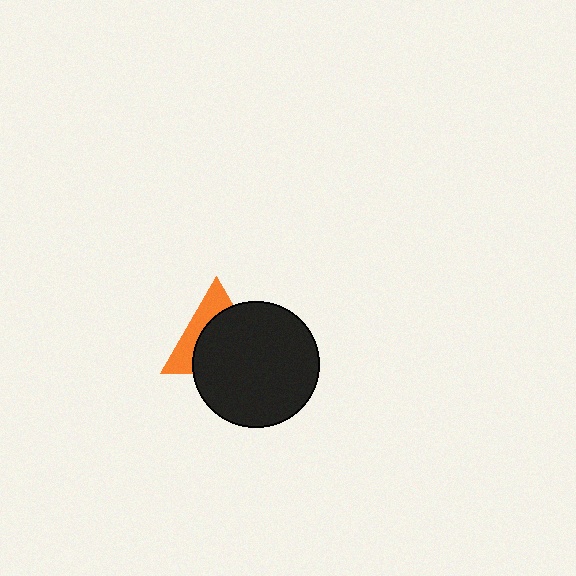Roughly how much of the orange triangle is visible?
A small part of it is visible (roughly 36%).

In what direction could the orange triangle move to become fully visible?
The orange triangle could move toward the upper-left. That would shift it out from behind the black circle entirely.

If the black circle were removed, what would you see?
You would see the complete orange triangle.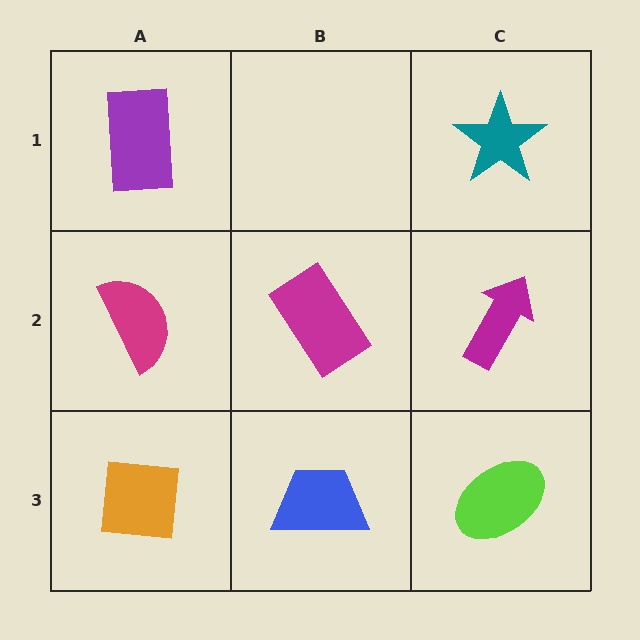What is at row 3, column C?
A lime ellipse.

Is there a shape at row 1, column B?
No, that cell is empty.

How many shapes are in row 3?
3 shapes.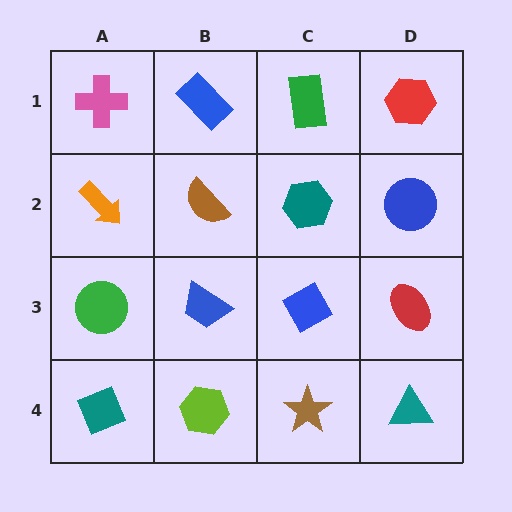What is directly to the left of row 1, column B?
A pink cross.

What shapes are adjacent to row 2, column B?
A blue rectangle (row 1, column B), a blue trapezoid (row 3, column B), an orange arrow (row 2, column A), a teal hexagon (row 2, column C).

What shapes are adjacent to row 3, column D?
A blue circle (row 2, column D), a teal triangle (row 4, column D), a blue diamond (row 3, column C).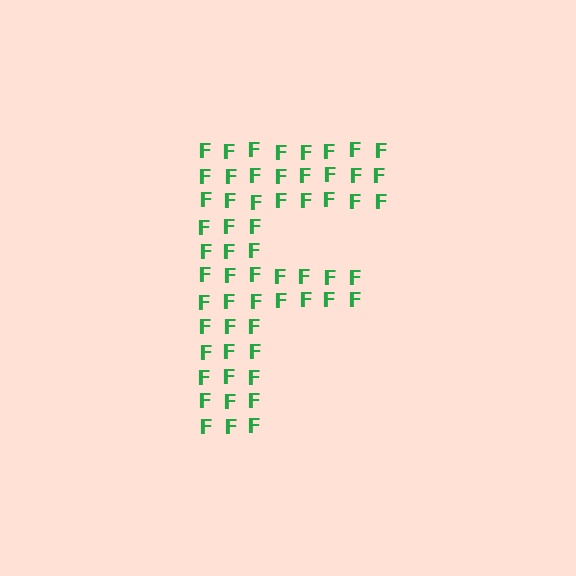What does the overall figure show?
The overall figure shows the letter F.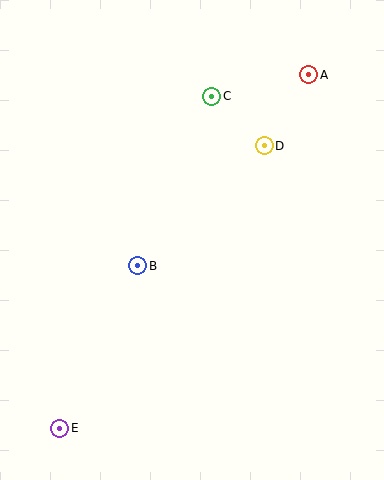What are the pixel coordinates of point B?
Point B is at (138, 266).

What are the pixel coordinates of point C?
Point C is at (212, 96).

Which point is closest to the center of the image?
Point B at (138, 266) is closest to the center.